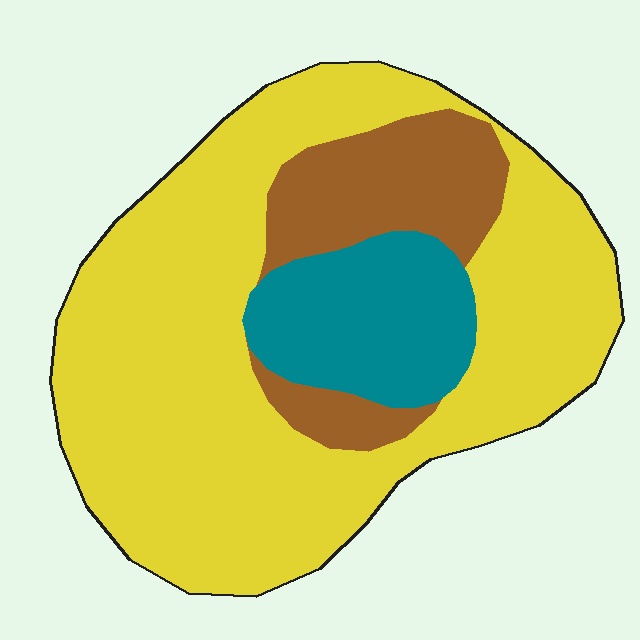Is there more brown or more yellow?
Yellow.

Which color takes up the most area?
Yellow, at roughly 70%.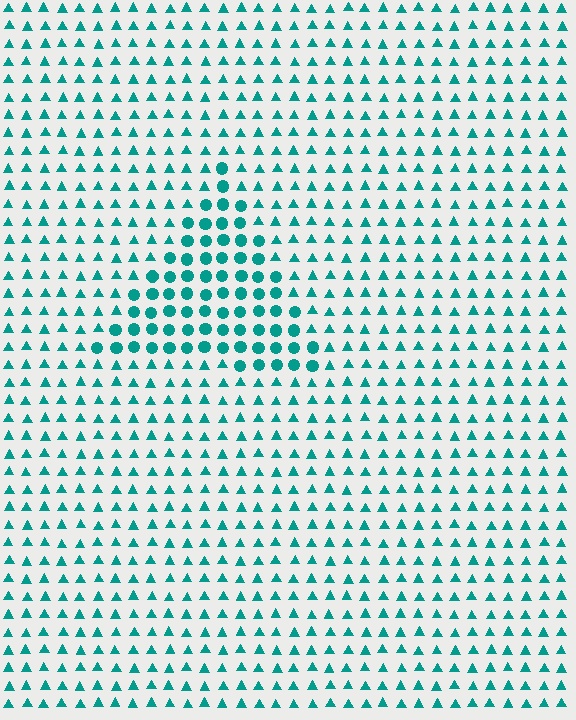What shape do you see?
I see a triangle.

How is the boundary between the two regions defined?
The boundary is defined by a change in element shape: circles inside vs. triangles outside. All elements share the same color and spacing.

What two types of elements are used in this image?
The image uses circles inside the triangle region and triangles outside it.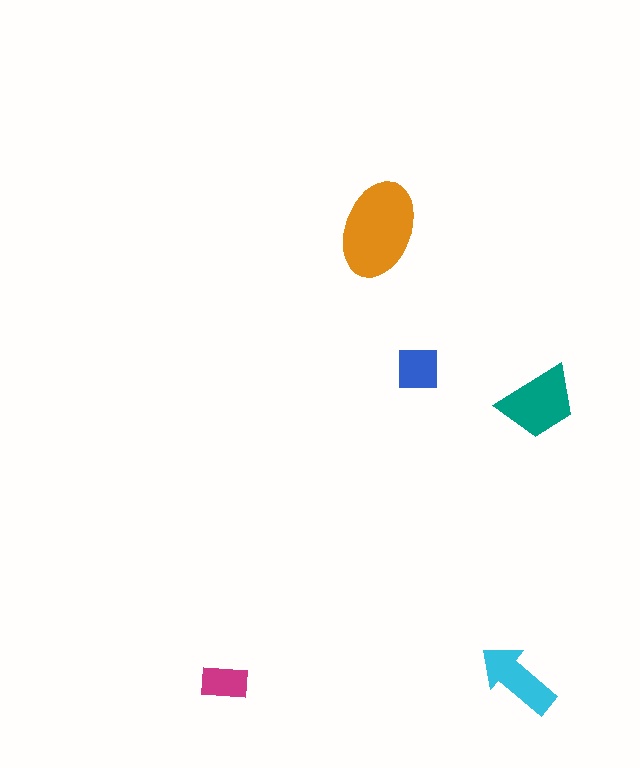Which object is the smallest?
The magenta rectangle.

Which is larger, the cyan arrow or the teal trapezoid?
The teal trapezoid.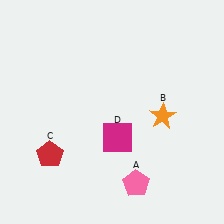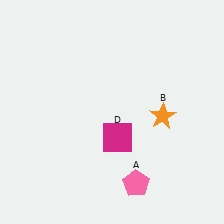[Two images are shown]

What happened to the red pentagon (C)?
The red pentagon (C) was removed in Image 2. It was in the bottom-left area of Image 1.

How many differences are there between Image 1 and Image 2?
There is 1 difference between the two images.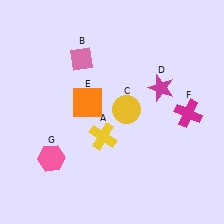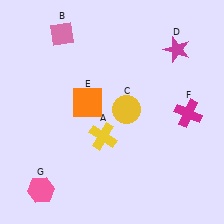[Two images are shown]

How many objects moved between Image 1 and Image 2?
3 objects moved between the two images.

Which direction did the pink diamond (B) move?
The pink diamond (B) moved up.